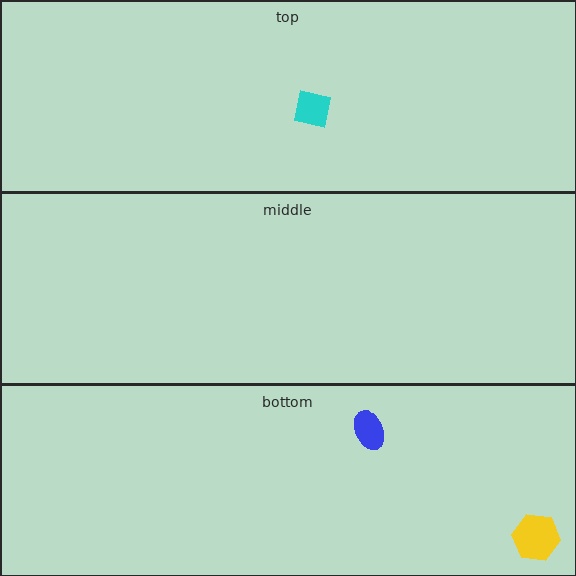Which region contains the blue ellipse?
The bottom region.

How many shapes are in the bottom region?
2.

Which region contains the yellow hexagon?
The bottom region.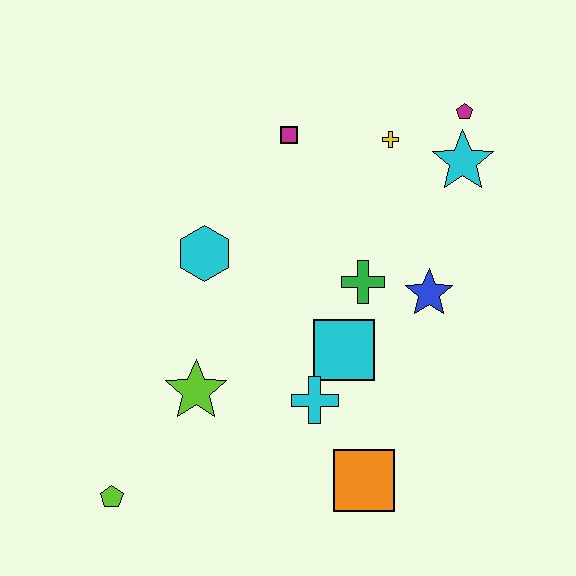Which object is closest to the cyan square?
The cyan cross is closest to the cyan square.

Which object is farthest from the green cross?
The lime pentagon is farthest from the green cross.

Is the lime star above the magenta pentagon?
No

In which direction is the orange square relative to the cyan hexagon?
The orange square is below the cyan hexagon.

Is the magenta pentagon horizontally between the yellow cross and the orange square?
No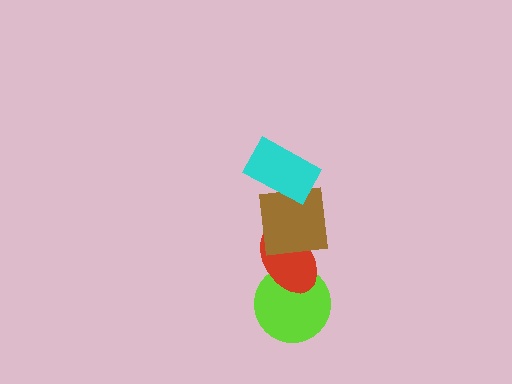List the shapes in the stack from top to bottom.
From top to bottom: the cyan rectangle, the brown square, the red ellipse, the lime circle.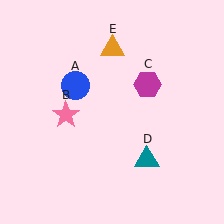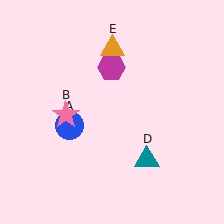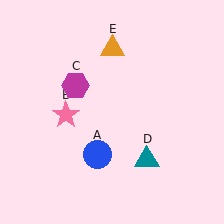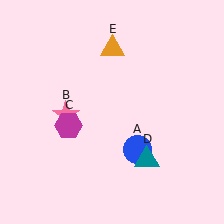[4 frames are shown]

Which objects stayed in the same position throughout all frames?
Pink star (object B) and teal triangle (object D) and orange triangle (object E) remained stationary.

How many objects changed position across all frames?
2 objects changed position: blue circle (object A), magenta hexagon (object C).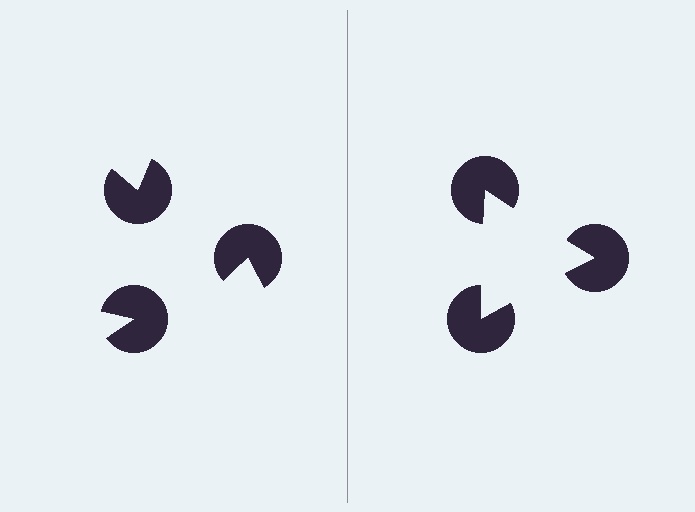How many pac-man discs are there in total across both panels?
6 — 3 on each side.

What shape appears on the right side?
An illusory triangle.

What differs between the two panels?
The pac-man discs are positioned identically on both sides; only the wedge orientations differ. On the right they align to a triangle; on the left they are misaligned.